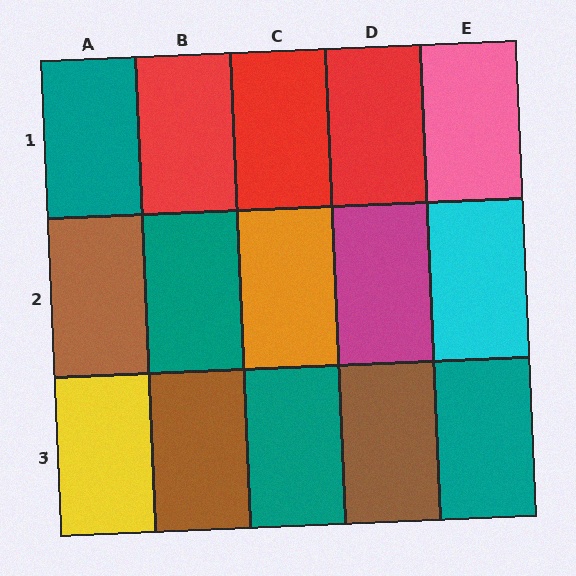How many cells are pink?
1 cell is pink.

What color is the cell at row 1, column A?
Teal.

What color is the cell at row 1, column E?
Pink.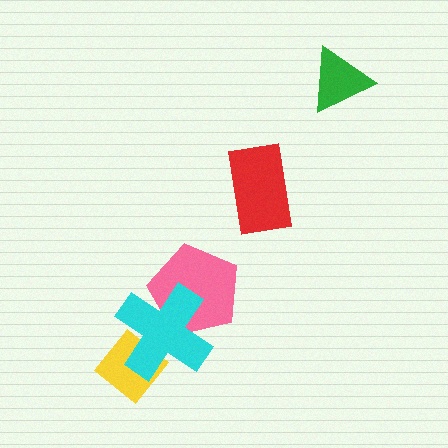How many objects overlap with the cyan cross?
2 objects overlap with the cyan cross.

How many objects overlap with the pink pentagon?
1 object overlaps with the pink pentagon.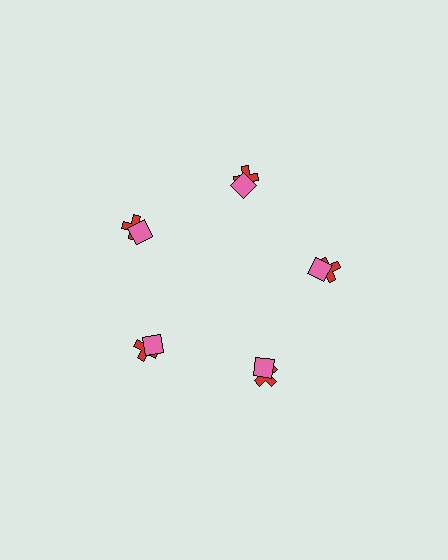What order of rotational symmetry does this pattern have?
This pattern has 5-fold rotational symmetry.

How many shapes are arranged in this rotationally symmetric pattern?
There are 10 shapes, arranged in 5 groups of 2.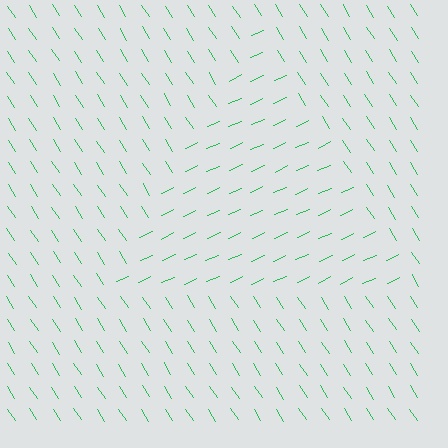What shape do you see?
I see a triangle.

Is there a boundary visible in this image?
Yes, there is a texture boundary formed by a change in line orientation.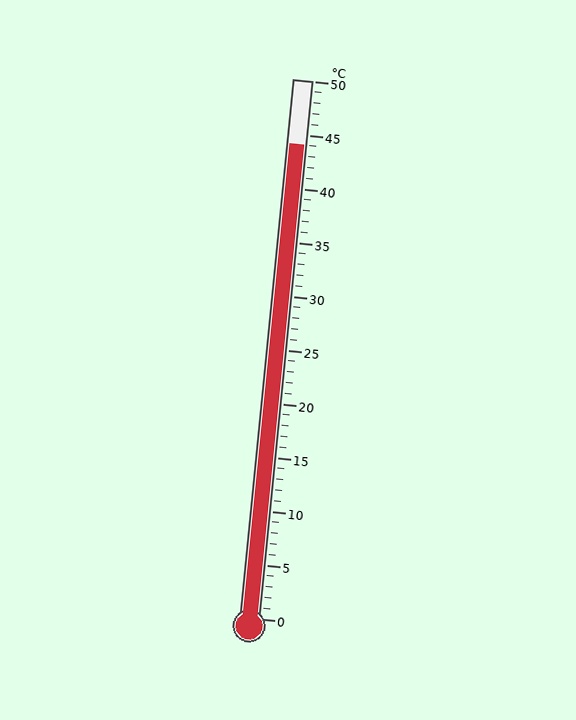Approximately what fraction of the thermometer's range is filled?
The thermometer is filled to approximately 90% of its range.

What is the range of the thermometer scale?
The thermometer scale ranges from 0°C to 50°C.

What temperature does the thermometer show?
The thermometer shows approximately 44°C.